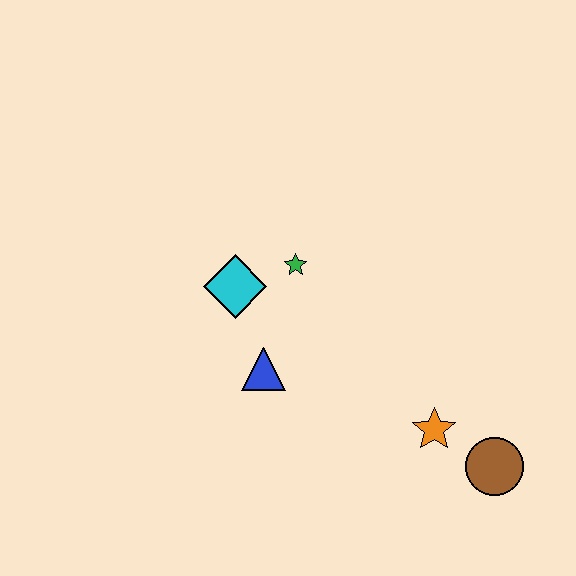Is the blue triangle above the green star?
No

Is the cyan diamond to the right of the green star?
No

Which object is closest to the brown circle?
The orange star is closest to the brown circle.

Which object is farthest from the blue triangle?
The brown circle is farthest from the blue triangle.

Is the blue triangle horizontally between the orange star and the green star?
No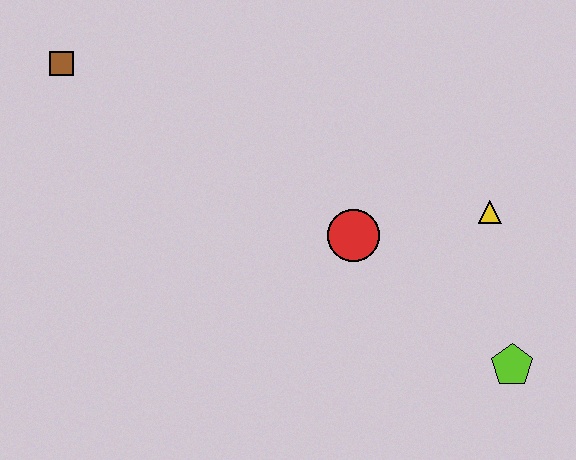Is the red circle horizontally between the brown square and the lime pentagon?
Yes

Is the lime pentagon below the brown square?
Yes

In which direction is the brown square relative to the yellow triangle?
The brown square is to the left of the yellow triangle.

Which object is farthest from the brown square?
The lime pentagon is farthest from the brown square.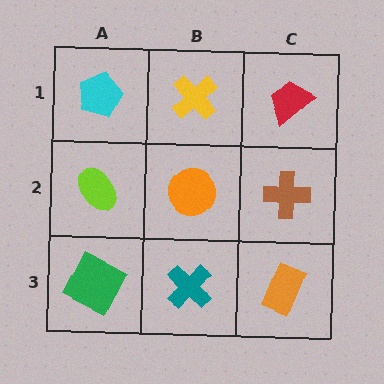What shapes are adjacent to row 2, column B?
A yellow cross (row 1, column B), a teal cross (row 3, column B), a lime ellipse (row 2, column A), a brown cross (row 2, column C).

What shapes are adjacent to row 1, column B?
An orange circle (row 2, column B), a cyan pentagon (row 1, column A), a red trapezoid (row 1, column C).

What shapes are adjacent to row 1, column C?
A brown cross (row 2, column C), a yellow cross (row 1, column B).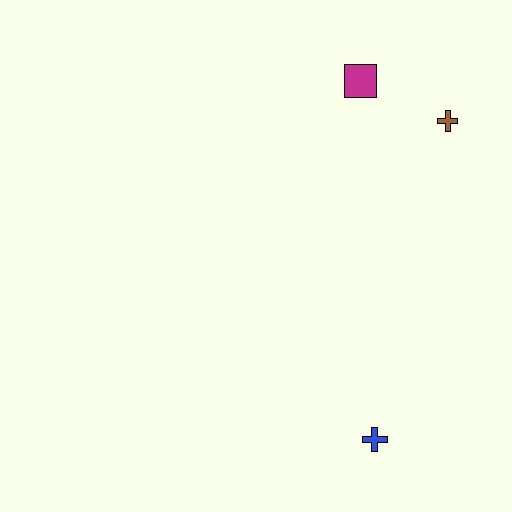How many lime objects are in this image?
There are no lime objects.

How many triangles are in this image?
There are no triangles.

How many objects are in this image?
There are 3 objects.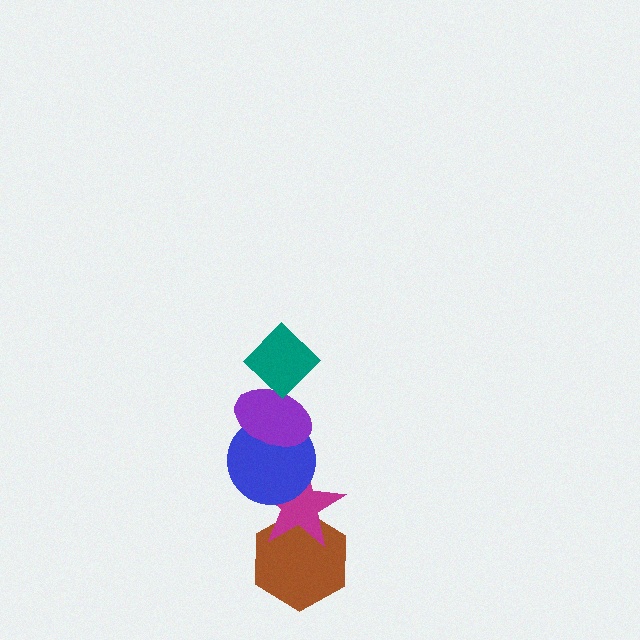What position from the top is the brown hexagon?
The brown hexagon is 5th from the top.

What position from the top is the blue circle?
The blue circle is 3rd from the top.